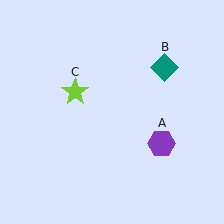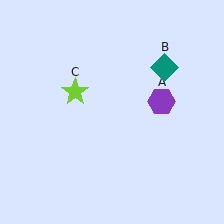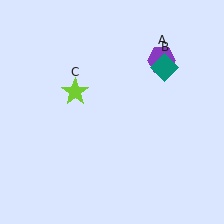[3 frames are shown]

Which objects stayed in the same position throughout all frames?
Teal diamond (object B) and lime star (object C) remained stationary.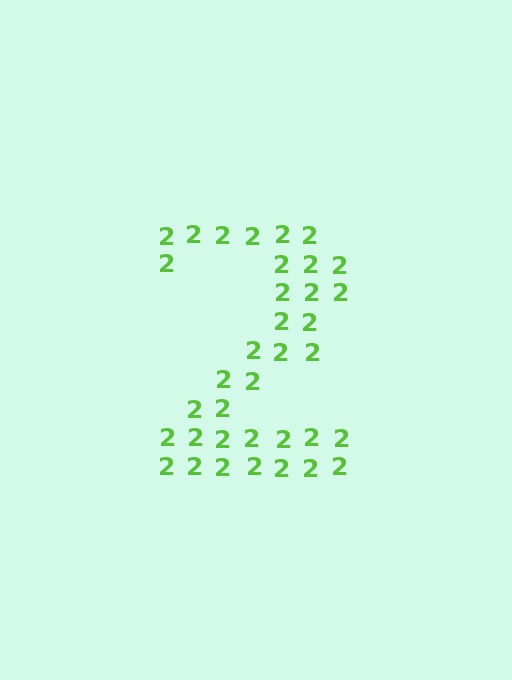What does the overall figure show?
The overall figure shows the digit 2.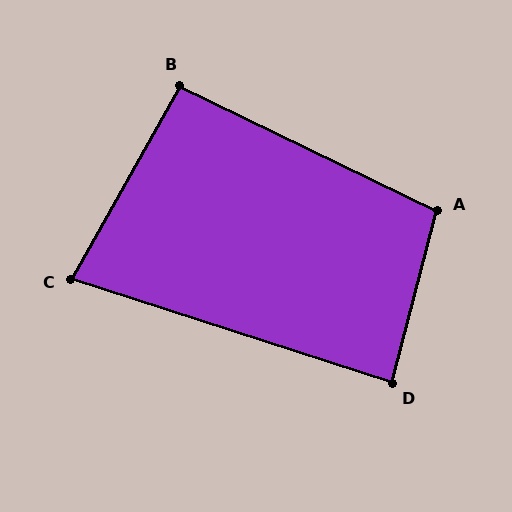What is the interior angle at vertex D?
Approximately 87 degrees (approximately right).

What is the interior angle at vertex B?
Approximately 93 degrees (approximately right).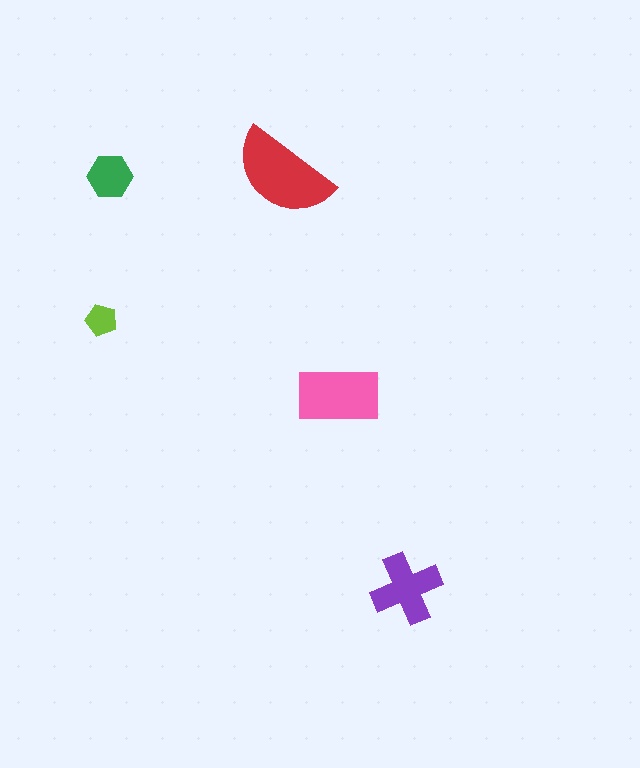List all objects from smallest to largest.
The lime pentagon, the green hexagon, the purple cross, the pink rectangle, the red semicircle.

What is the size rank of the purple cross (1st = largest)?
3rd.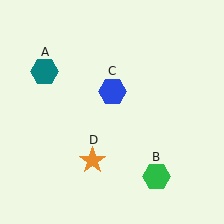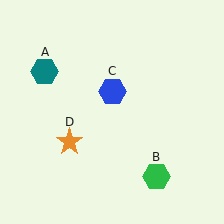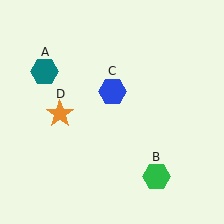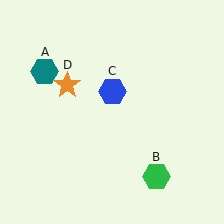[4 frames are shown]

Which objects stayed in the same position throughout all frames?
Teal hexagon (object A) and green hexagon (object B) and blue hexagon (object C) remained stationary.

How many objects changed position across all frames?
1 object changed position: orange star (object D).